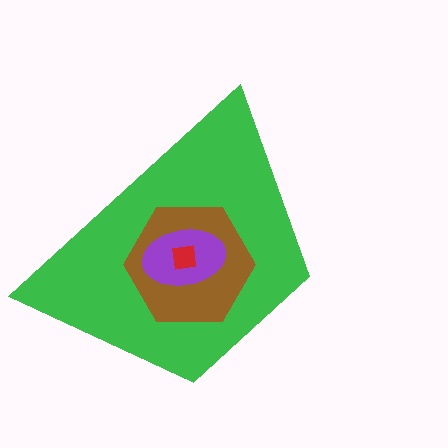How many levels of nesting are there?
4.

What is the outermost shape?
The green trapezoid.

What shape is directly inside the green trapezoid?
The brown hexagon.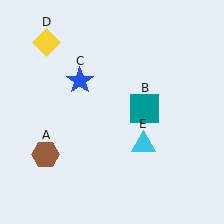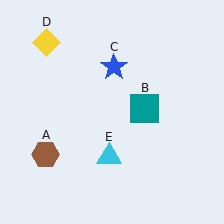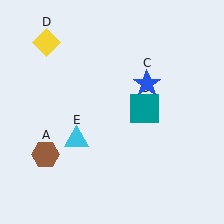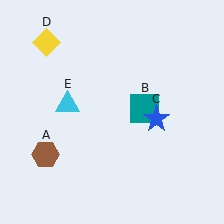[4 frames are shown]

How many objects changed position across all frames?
2 objects changed position: blue star (object C), cyan triangle (object E).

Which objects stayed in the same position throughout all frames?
Brown hexagon (object A) and teal square (object B) and yellow diamond (object D) remained stationary.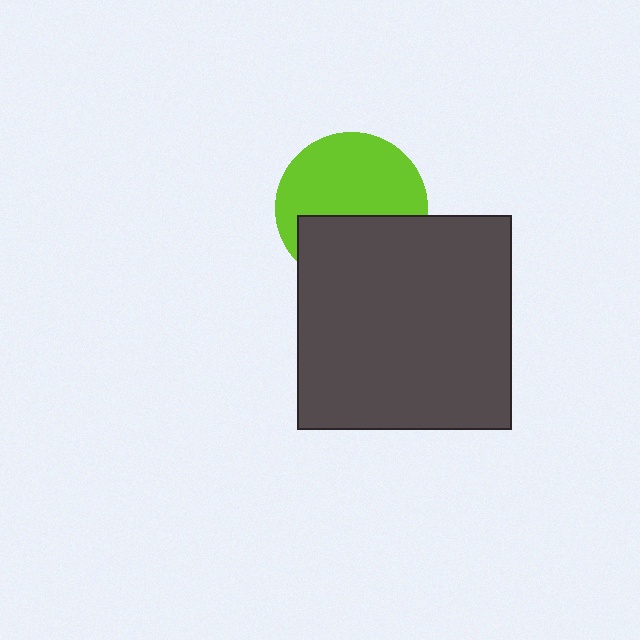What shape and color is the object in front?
The object in front is a dark gray square.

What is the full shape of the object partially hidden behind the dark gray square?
The partially hidden object is a lime circle.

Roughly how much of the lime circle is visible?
About half of it is visible (roughly 60%).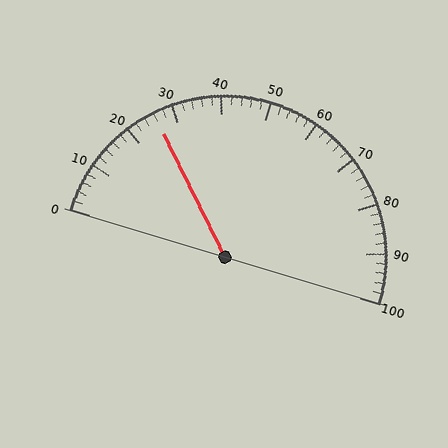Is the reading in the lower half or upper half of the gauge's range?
The reading is in the lower half of the range (0 to 100).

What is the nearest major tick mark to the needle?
The nearest major tick mark is 30.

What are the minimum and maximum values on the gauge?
The gauge ranges from 0 to 100.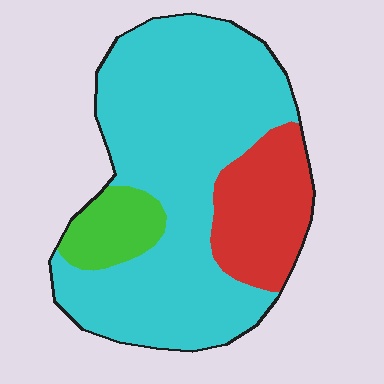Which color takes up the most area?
Cyan, at roughly 70%.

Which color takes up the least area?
Green, at roughly 10%.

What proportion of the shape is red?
Red takes up about one fifth (1/5) of the shape.